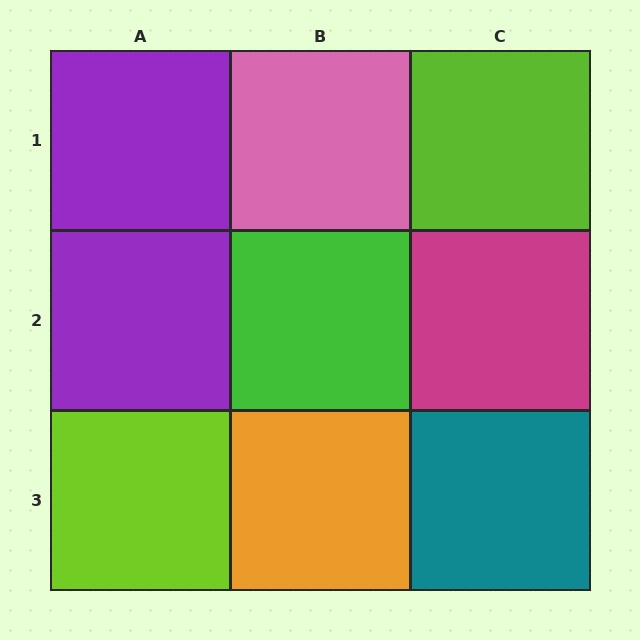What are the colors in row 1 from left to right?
Purple, pink, lime.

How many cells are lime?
2 cells are lime.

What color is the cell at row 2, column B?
Green.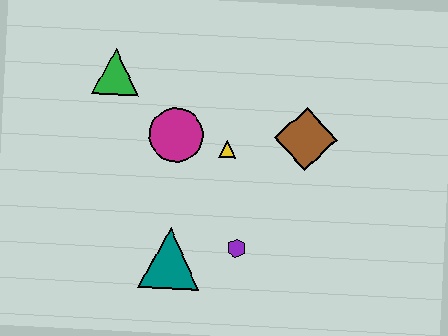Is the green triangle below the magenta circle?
No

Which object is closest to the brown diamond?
The yellow triangle is closest to the brown diamond.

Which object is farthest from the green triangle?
The purple hexagon is farthest from the green triangle.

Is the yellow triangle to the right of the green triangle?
Yes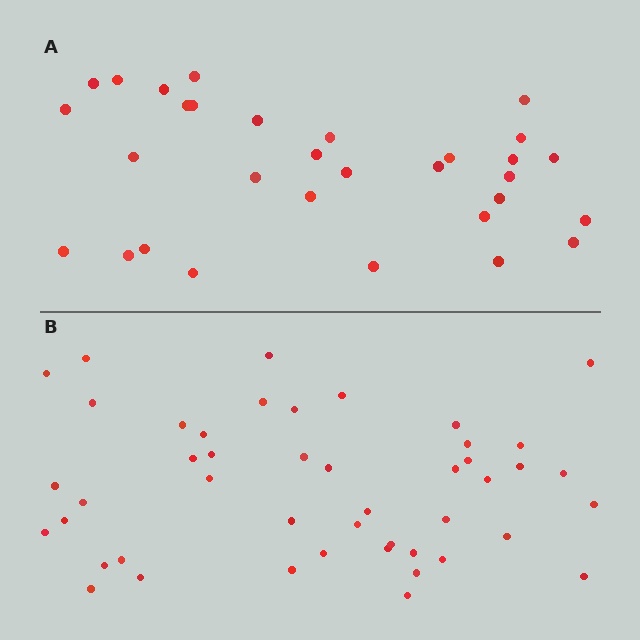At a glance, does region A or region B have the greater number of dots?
Region B (the bottom region) has more dots.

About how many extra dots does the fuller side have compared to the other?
Region B has approximately 15 more dots than region A.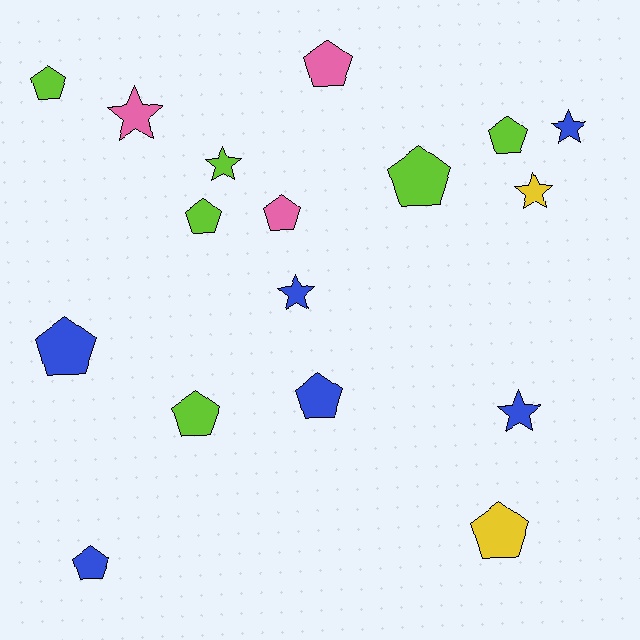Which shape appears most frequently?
Pentagon, with 11 objects.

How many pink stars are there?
There is 1 pink star.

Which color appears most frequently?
Lime, with 6 objects.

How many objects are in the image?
There are 17 objects.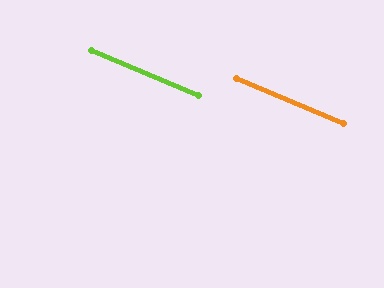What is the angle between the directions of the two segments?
Approximately 0 degrees.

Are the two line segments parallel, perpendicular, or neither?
Parallel — their directions differ by only 0.2°.